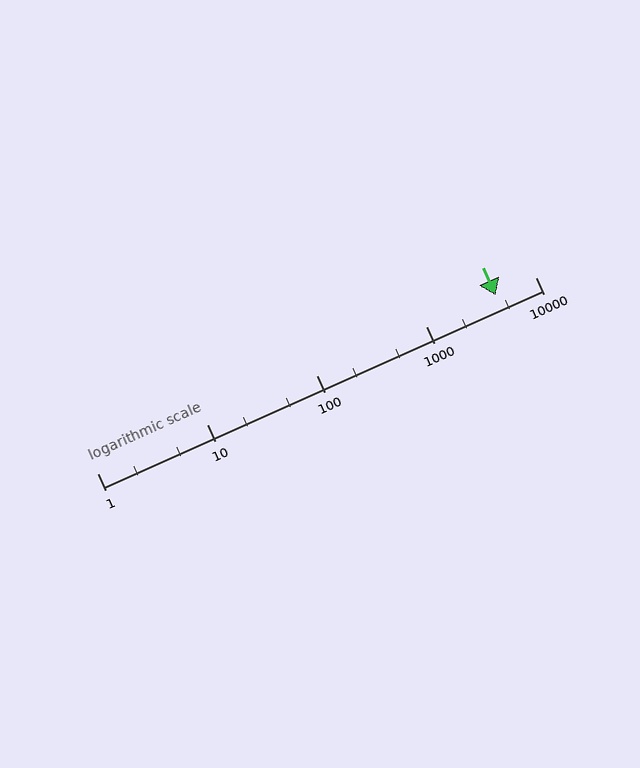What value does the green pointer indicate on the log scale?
The pointer indicates approximately 4300.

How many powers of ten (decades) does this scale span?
The scale spans 4 decades, from 1 to 10000.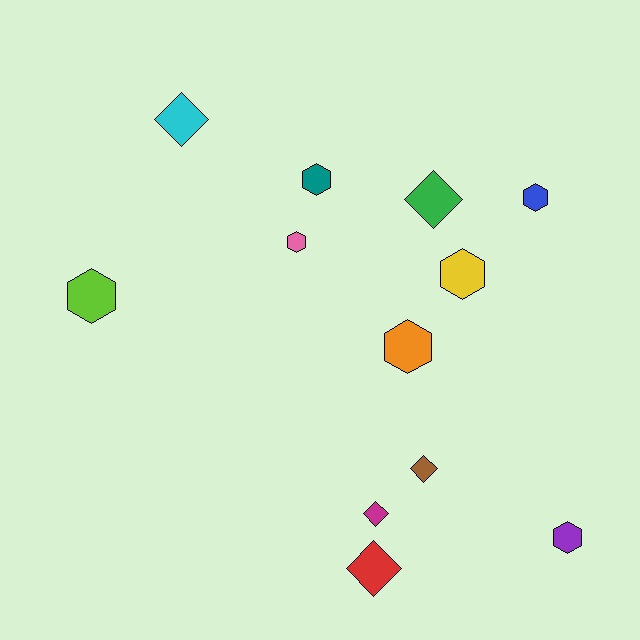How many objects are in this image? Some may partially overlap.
There are 12 objects.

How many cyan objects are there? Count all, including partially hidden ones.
There is 1 cyan object.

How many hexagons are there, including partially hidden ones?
There are 7 hexagons.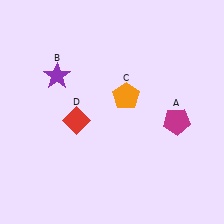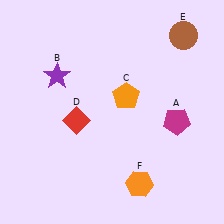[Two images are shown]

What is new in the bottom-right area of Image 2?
An orange hexagon (F) was added in the bottom-right area of Image 2.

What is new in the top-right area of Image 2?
A brown circle (E) was added in the top-right area of Image 2.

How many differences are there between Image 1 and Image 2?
There are 2 differences between the two images.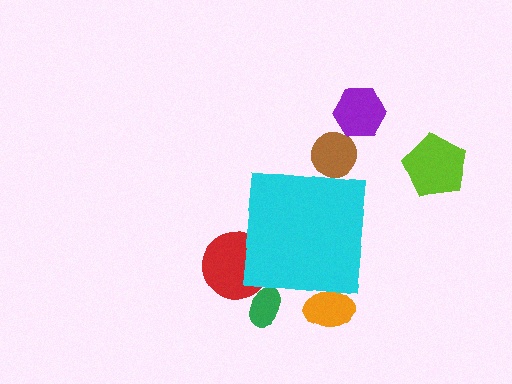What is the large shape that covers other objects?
A cyan square.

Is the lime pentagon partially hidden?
No, the lime pentagon is fully visible.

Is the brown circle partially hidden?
Yes, the brown circle is partially hidden behind the cyan square.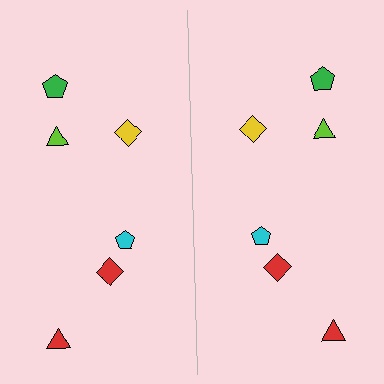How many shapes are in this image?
There are 12 shapes in this image.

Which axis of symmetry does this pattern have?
The pattern has a vertical axis of symmetry running through the center of the image.